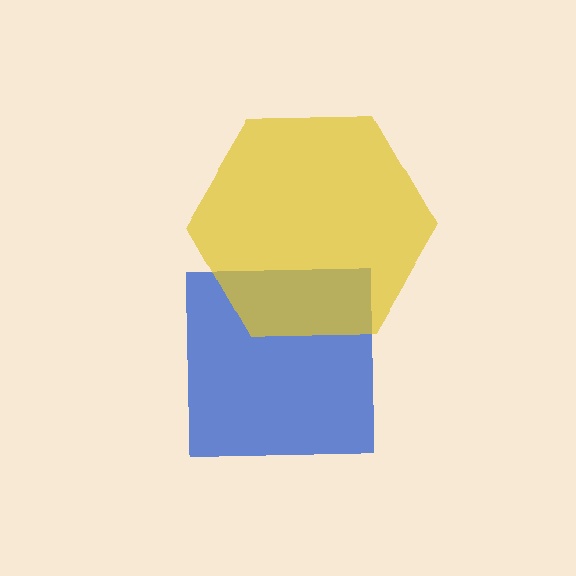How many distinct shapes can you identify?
There are 2 distinct shapes: a blue square, a yellow hexagon.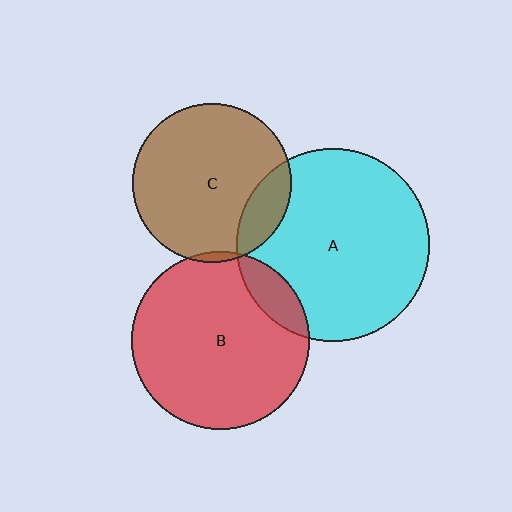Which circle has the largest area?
Circle A (cyan).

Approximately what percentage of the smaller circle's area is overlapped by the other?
Approximately 10%.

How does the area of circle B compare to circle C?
Approximately 1.3 times.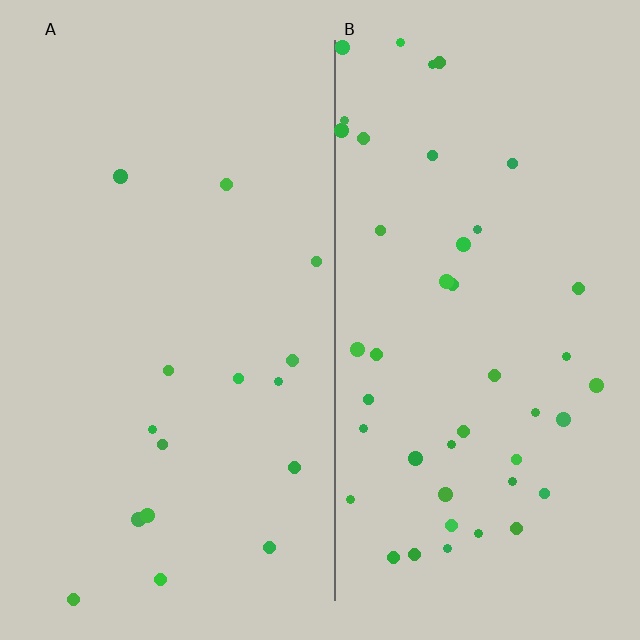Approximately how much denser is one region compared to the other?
Approximately 2.9× — region B over region A.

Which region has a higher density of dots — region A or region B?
B (the right).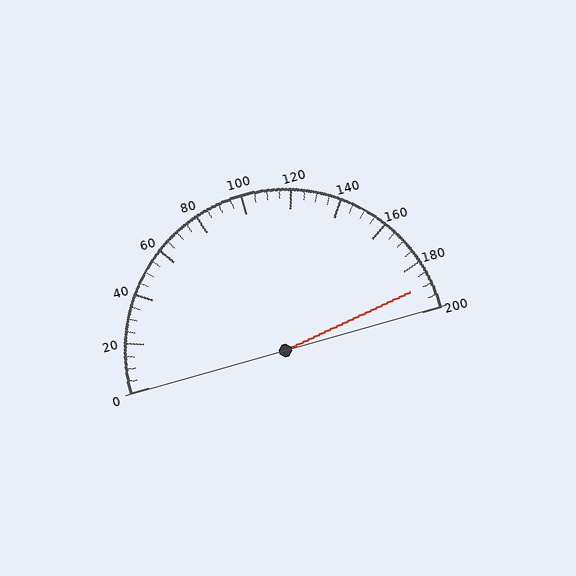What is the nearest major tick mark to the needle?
The nearest major tick mark is 200.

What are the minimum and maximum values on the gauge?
The gauge ranges from 0 to 200.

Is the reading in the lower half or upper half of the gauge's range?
The reading is in the upper half of the range (0 to 200).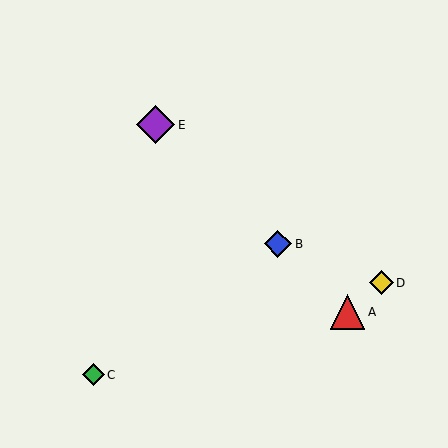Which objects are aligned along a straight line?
Objects A, B, E are aligned along a straight line.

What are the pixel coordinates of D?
Object D is at (381, 283).